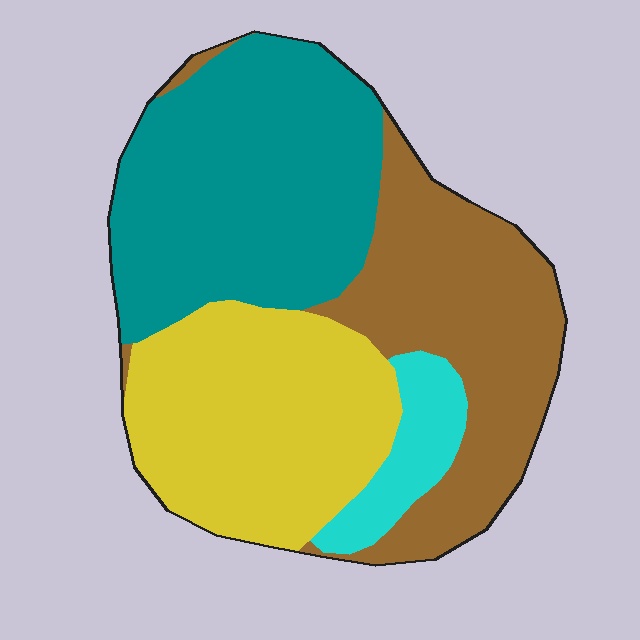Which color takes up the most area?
Teal, at roughly 35%.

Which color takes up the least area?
Cyan, at roughly 5%.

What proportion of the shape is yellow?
Yellow covers 29% of the shape.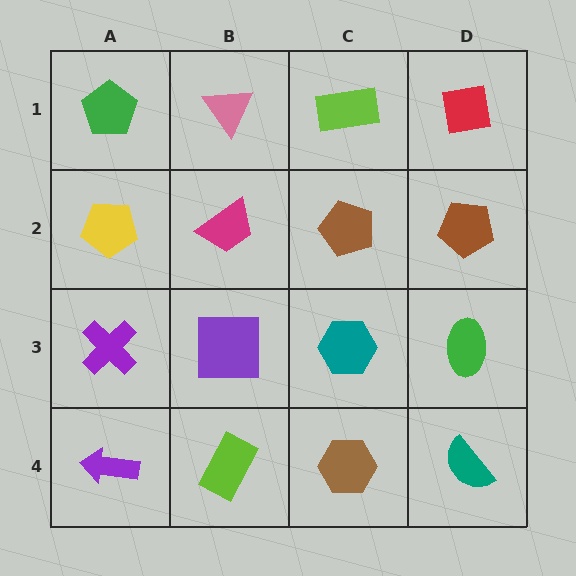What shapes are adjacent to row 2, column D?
A red square (row 1, column D), a green ellipse (row 3, column D), a brown pentagon (row 2, column C).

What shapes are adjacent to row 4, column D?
A green ellipse (row 3, column D), a brown hexagon (row 4, column C).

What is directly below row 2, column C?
A teal hexagon.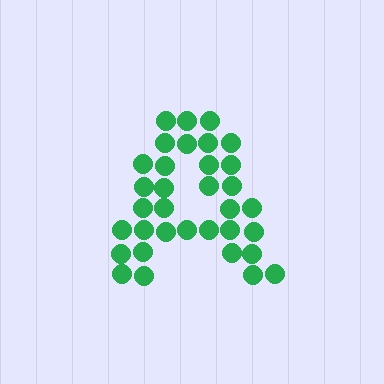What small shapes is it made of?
It is made of small circles.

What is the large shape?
The large shape is the letter A.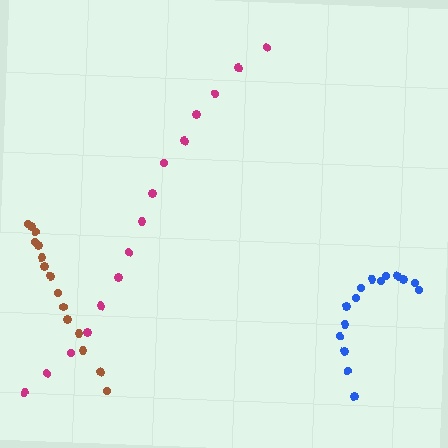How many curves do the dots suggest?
There are 3 distinct paths.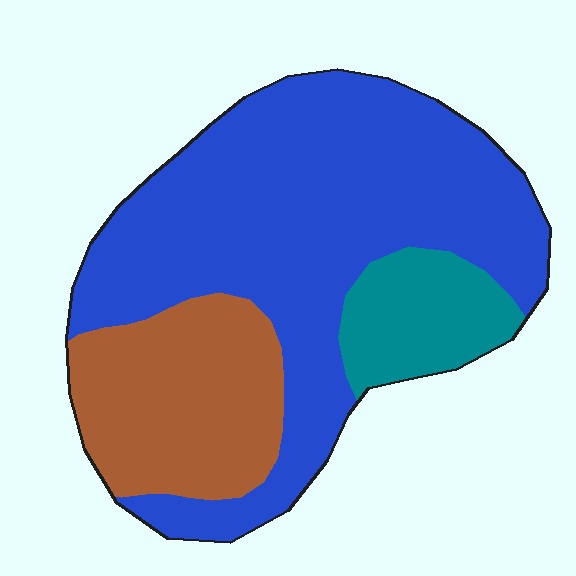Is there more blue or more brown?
Blue.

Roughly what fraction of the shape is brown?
Brown takes up about one quarter (1/4) of the shape.